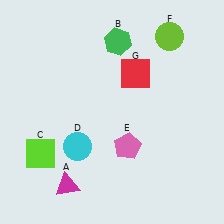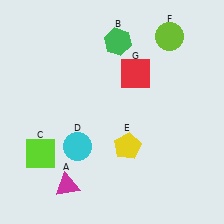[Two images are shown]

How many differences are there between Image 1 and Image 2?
There is 1 difference between the two images.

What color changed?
The pentagon (E) changed from pink in Image 1 to yellow in Image 2.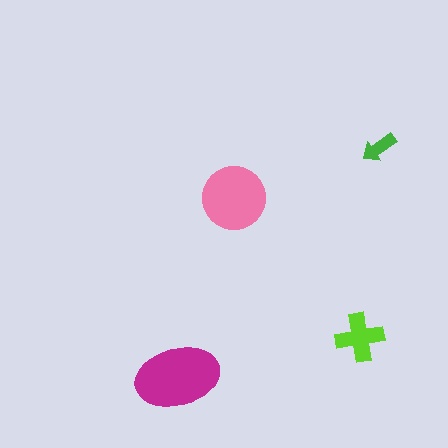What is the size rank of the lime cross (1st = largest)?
3rd.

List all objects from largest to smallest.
The magenta ellipse, the pink circle, the lime cross, the green arrow.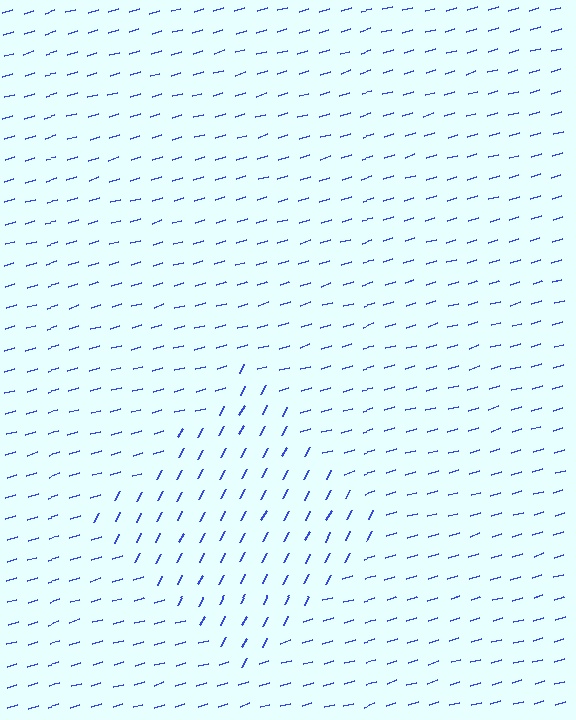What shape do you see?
I see a diamond.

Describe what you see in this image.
The image is filled with small blue line segments. A diamond region in the image has lines oriented differently from the surrounding lines, creating a visible texture boundary.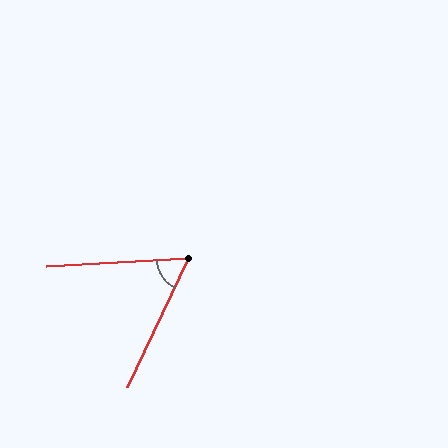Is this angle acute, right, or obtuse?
It is acute.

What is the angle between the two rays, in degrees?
Approximately 61 degrees.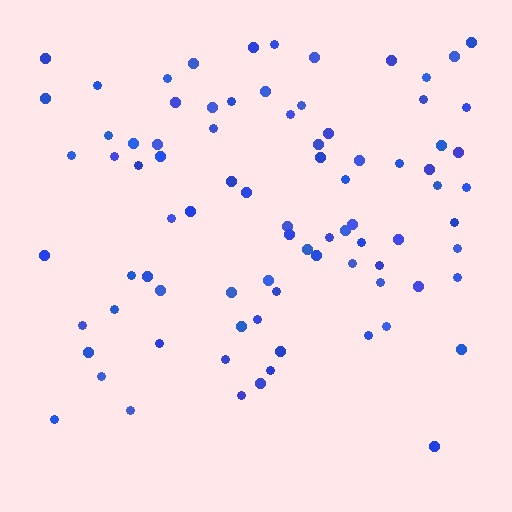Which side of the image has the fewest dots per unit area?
The bottom.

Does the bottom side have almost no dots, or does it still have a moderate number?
Still a moderate number, just noticeably fewer than the top.